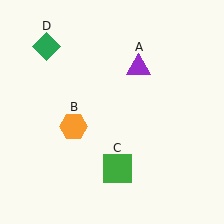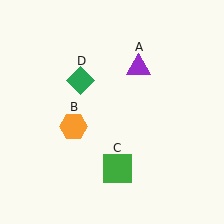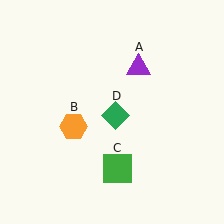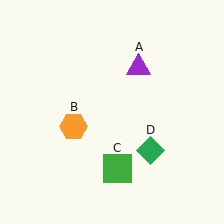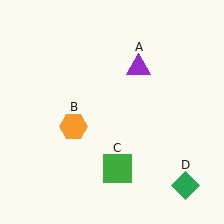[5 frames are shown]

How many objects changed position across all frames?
1 object changed position: green diamond (object D).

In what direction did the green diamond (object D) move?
The green diamond (object D) moved down and to the right.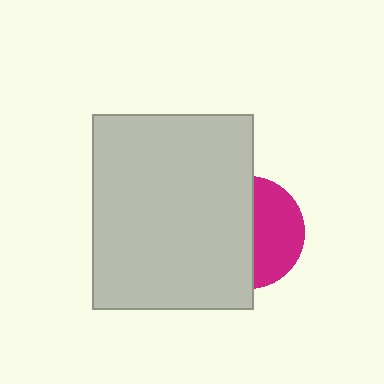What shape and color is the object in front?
The object in front is a light gray rectangle.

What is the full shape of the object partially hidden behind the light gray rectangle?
The partially hidden object is a magenta circle.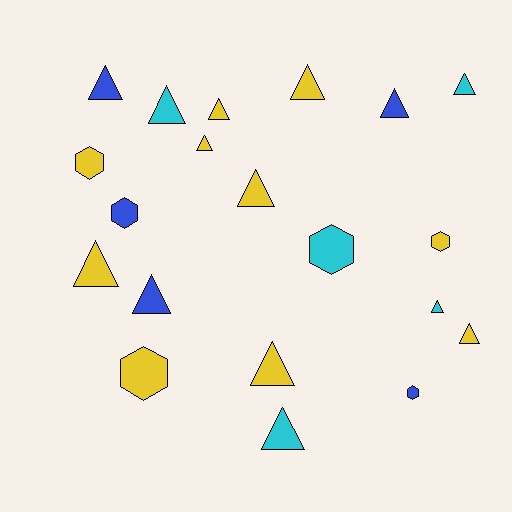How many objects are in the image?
There are 20 objects.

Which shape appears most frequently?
Triangle, with 14 objects.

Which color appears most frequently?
Yellow, with 10 objects.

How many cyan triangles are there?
There are 4 cyan triangles.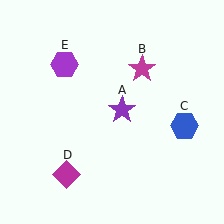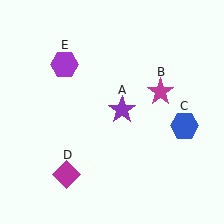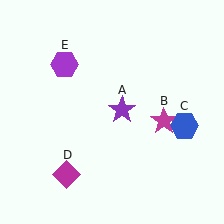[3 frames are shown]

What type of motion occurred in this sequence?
The magenta star (object B) rotated clockwise around the center of the scene.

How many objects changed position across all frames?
1 object changed position: magenta star (object B).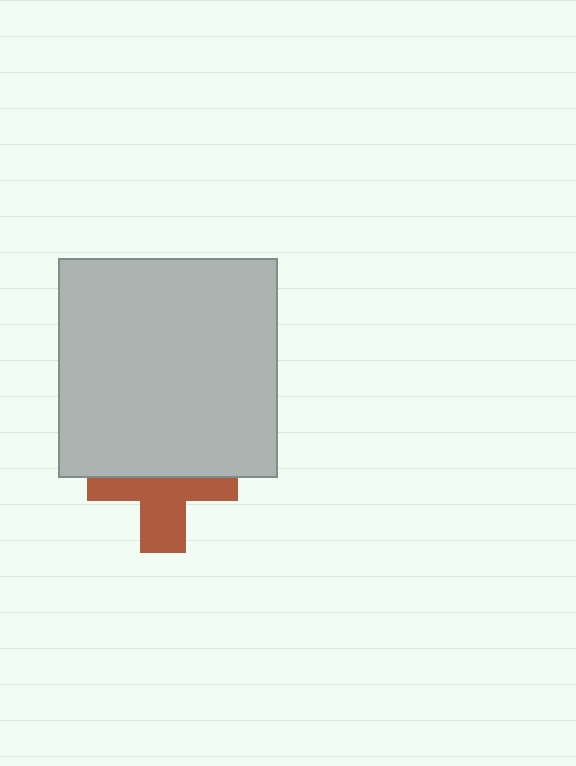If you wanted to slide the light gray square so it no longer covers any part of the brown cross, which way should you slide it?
Slide it up — that is the most direct way to separate the two shapes.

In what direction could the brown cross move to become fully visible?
The brown cross could move down. That would shift it out from behind the light gray square entirely.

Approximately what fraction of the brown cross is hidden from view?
Roughly 50% of the brown cross is hidden behind the light gray square.